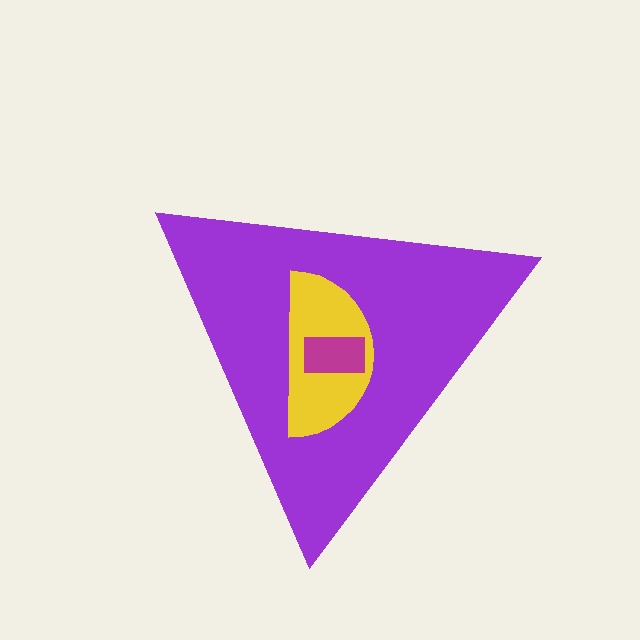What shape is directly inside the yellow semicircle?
The magenta rectangle.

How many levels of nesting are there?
3.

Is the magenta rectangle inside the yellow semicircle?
Yes.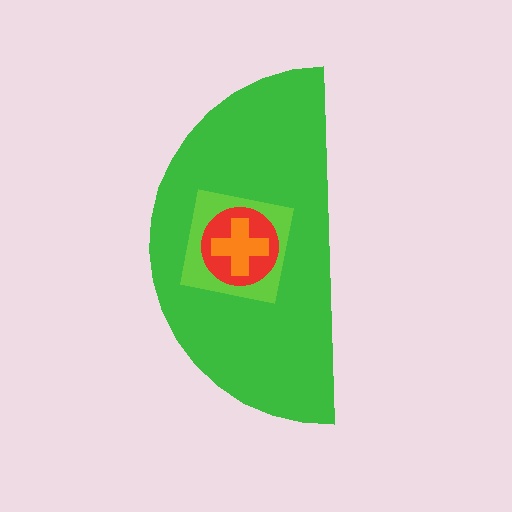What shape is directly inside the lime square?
The red circle.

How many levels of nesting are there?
4.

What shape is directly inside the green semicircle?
The lime square.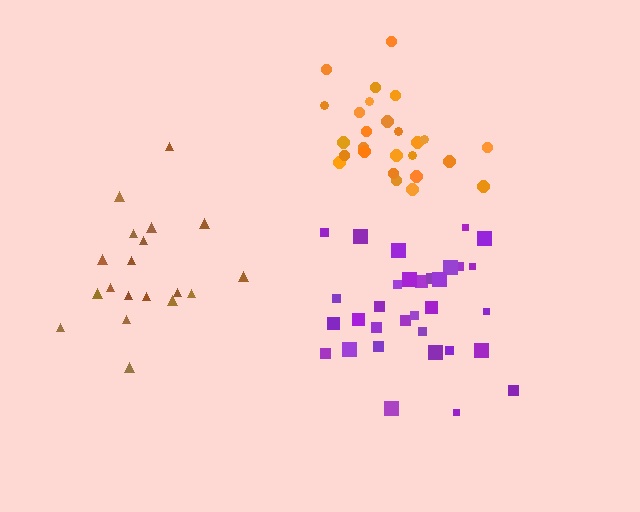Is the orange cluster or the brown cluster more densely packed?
Orange.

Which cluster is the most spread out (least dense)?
Brown.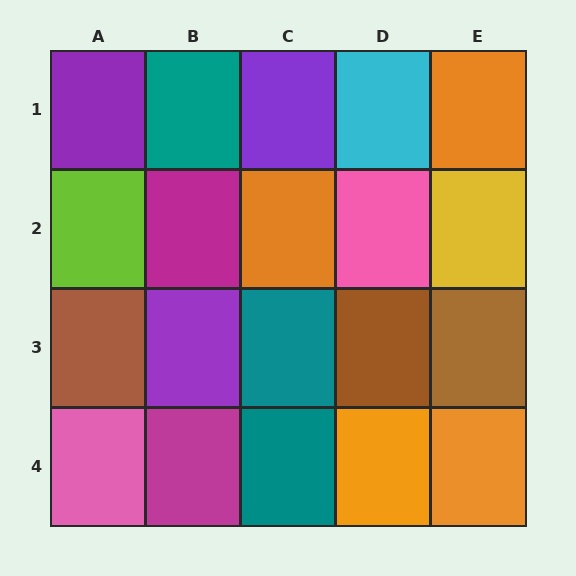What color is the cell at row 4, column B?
Magenta.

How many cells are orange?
4 cells are orange.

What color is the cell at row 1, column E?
Orange.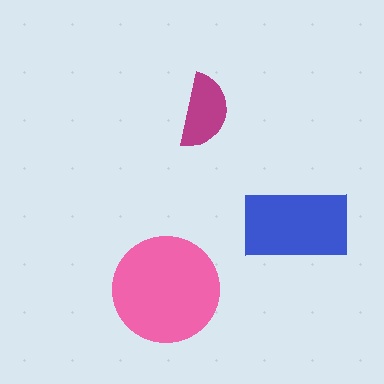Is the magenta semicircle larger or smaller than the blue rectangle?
Smaller.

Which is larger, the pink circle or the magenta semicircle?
The pink circle.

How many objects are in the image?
There are 3 objects in the image.